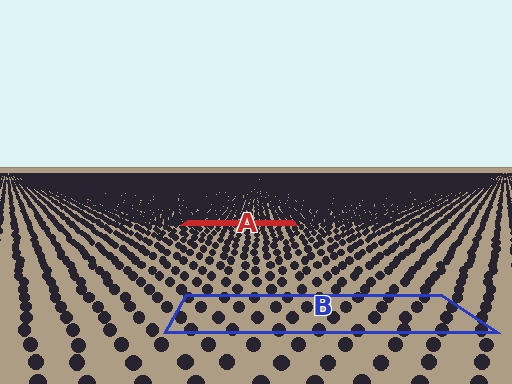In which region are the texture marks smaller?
The texture marks are smaller in region A, because it is farther away.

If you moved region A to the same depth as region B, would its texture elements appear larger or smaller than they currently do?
They would appear larger. At a closer depth, the same texture elements are projected at a bigger on-screen size.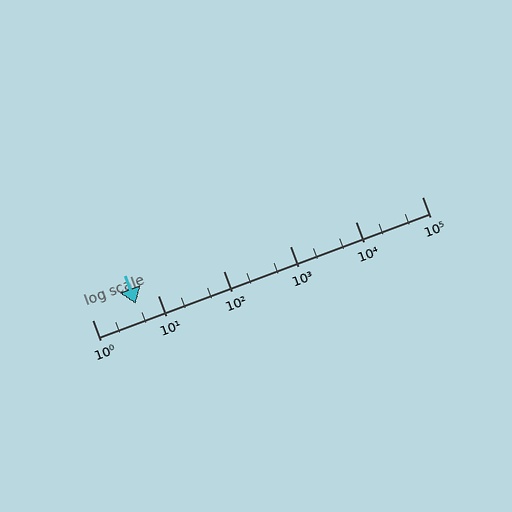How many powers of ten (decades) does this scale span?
The scale spans 5 decades, from 1 to 100000.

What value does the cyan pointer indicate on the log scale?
The pointer indicates approximately 4.6.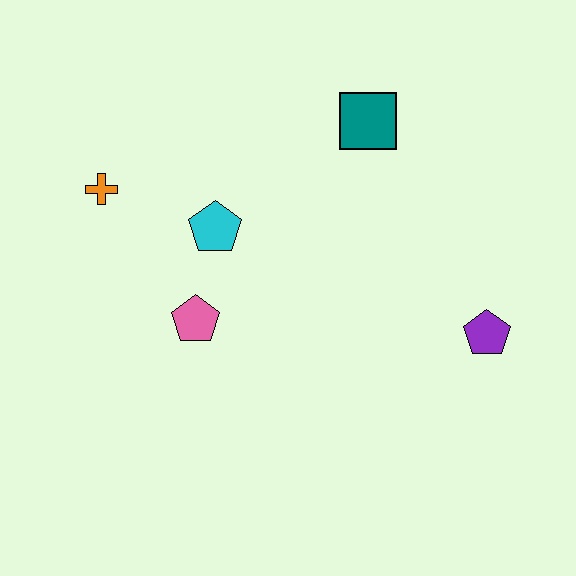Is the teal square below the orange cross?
No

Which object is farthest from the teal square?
The orange cross is farthest from the teal square.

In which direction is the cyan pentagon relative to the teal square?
The cyan pentagon is to the left of the teal square.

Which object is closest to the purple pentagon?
The teal square is closest to the purple pentagon.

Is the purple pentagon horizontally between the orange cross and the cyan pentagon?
No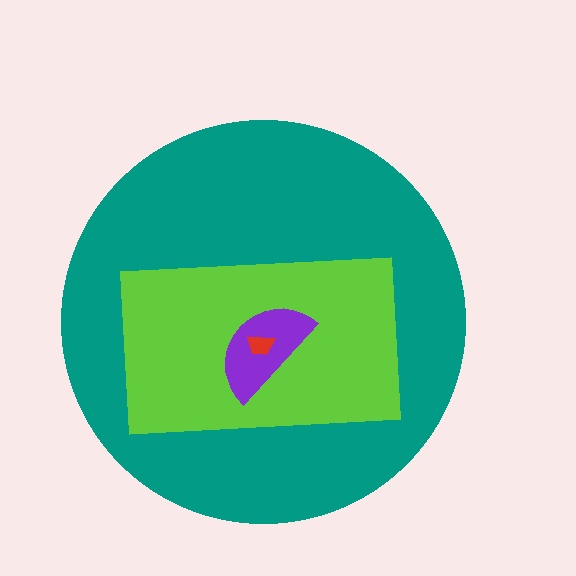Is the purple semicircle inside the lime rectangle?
Yes.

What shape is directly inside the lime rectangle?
The purple semicircle.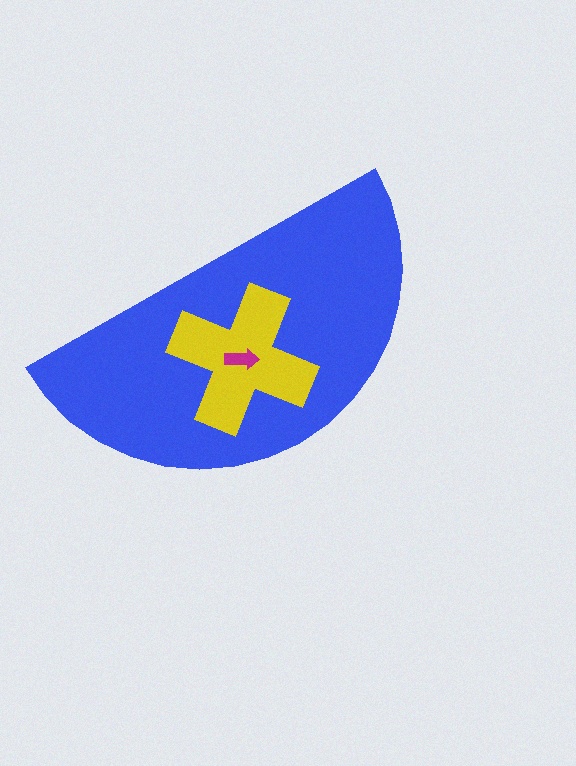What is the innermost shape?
The magenta arrow.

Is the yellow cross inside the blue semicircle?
Yes.